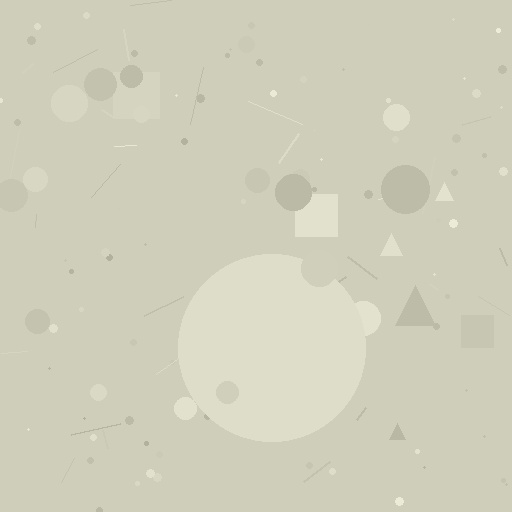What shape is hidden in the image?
A circle is hidden in the image.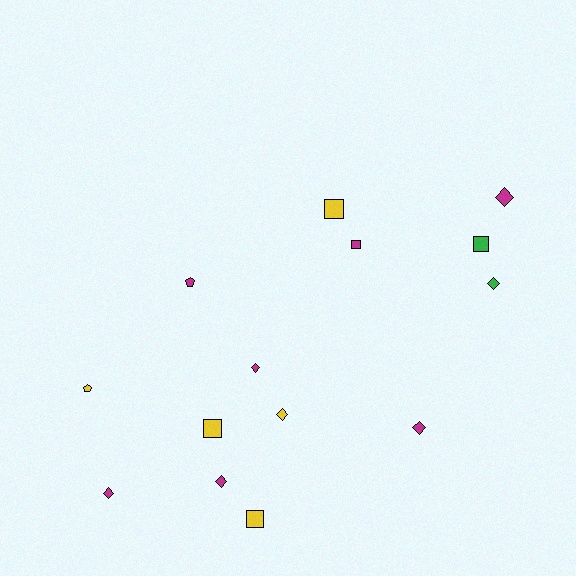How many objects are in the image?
There are 14 objects.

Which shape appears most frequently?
Diamond, with 7 objects.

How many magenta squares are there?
There is 1 magenta square.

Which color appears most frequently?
Magenta, with 7 objects.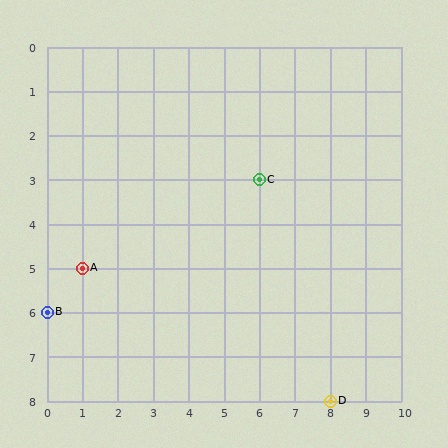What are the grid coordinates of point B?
Point B is at grid coordinates (0, 6).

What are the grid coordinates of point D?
Point D is at grid coordinates (8, 8).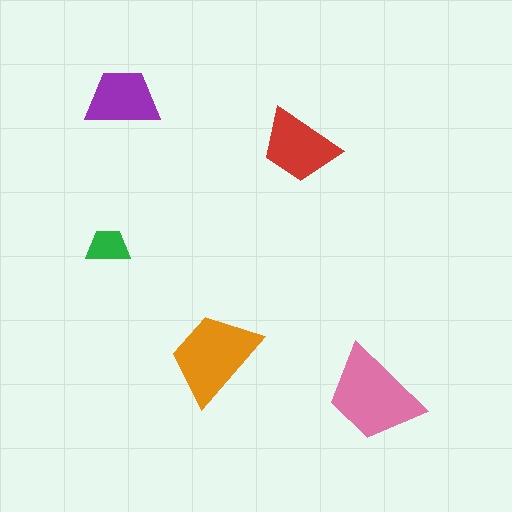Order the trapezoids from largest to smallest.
the pink one, the orange one, the red one, the purple one, the green one.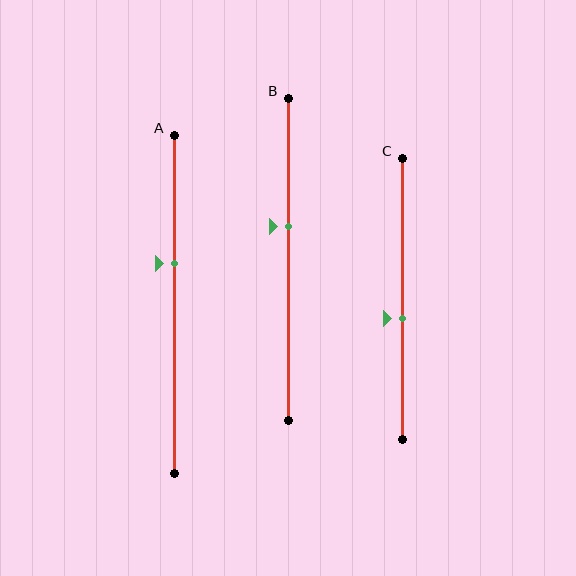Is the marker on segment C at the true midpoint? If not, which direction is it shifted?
No, the marker on segment C is shifted downward by about 7% of the segment length.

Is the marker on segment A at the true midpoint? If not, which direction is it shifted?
No, the marker on segment A is shifted upward by about 12% of the segment length.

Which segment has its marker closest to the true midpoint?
Segment C has its marker closest to the true midpoint.